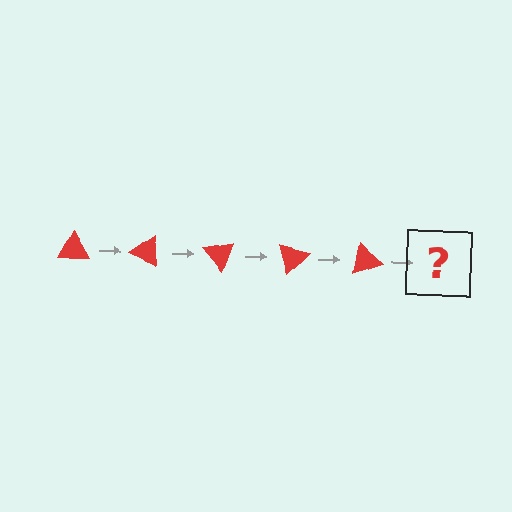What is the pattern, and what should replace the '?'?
The pattern is that the triangle rotates 25 degrees each step. The '?' should be a red triangle rotated 125 degrees.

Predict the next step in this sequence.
The next step is a red triangle rotated 125 degrees.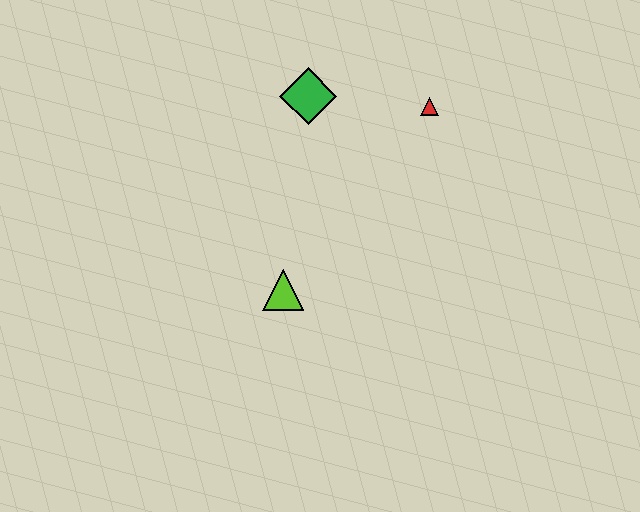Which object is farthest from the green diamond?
The lime triangle is farthest from the green diamond.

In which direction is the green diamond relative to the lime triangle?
The green diamond is above the lime triangle.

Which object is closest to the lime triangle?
The green diamond is closest to the lime triangle.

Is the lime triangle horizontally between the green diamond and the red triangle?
No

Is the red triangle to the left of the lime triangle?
No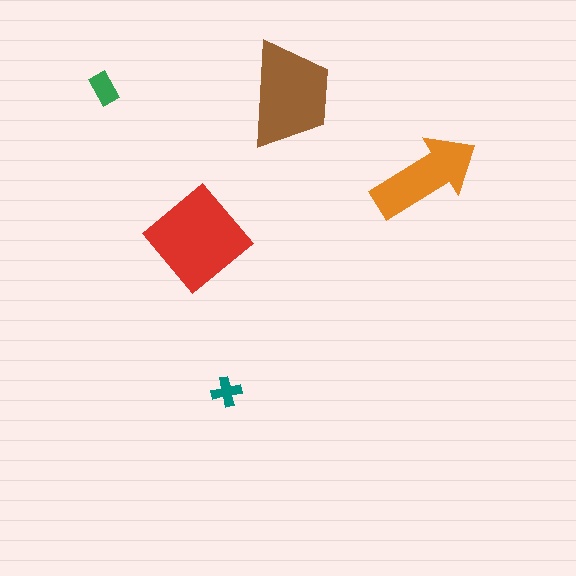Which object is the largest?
The red diamond.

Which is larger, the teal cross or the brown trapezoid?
The brown trapezoid.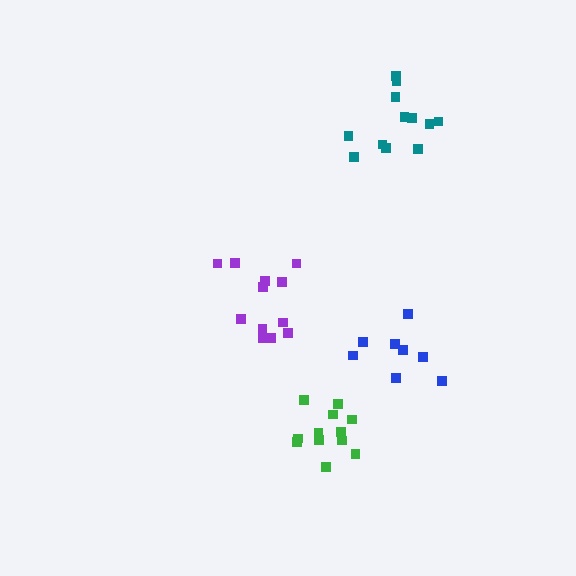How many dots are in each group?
Group 1: 8 dots, Group 2: 12 dots, Group 3: 12 dots, Group 4: 12 dots (44 total).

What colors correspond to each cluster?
The clusters are colored: blue, purple, green, teal.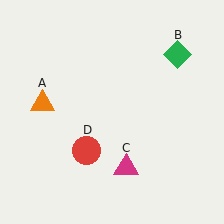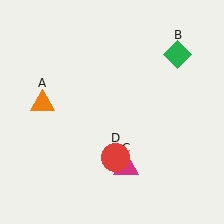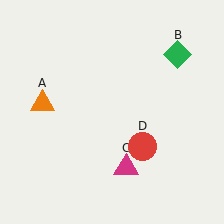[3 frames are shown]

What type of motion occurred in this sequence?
The red circle (object D) rotated counterclockwise around the center of the scene.